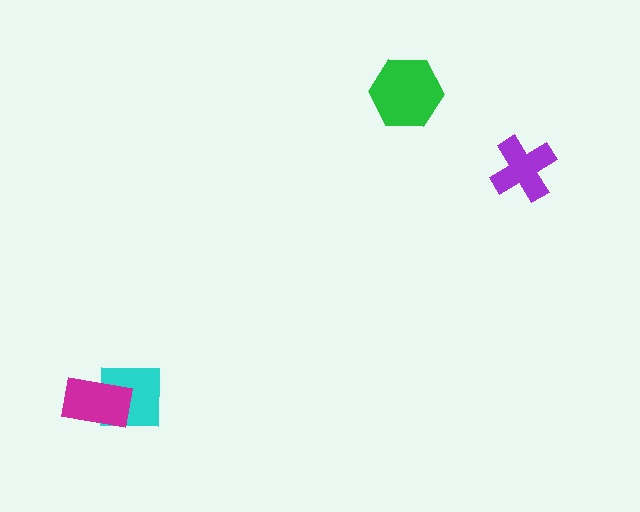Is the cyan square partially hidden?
Yes, it is partially covered by another shape.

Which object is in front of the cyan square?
The magenta rectangle is in front of the cyan square.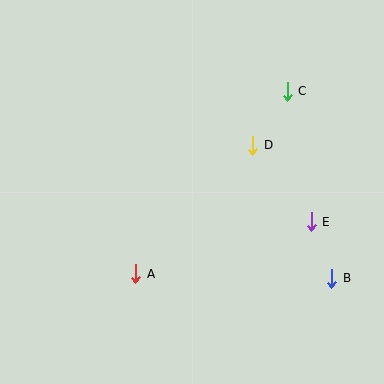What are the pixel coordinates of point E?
Point E is at (311, 222).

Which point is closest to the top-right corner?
Point C is closest to the top-right corner.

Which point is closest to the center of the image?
Point D at (253, 145) is closest to the center.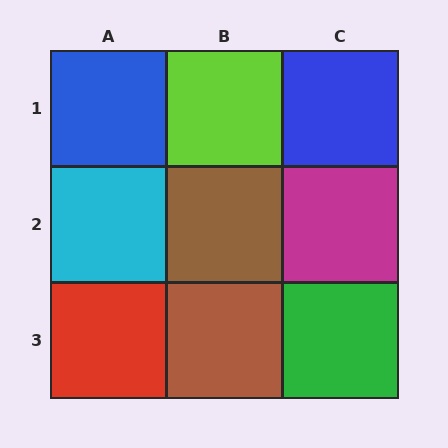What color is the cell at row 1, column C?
Blue.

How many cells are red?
1 cell is red.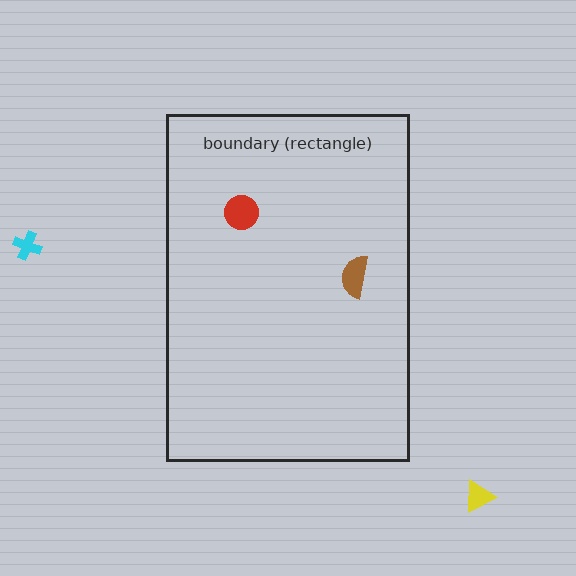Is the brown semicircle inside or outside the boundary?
Inside.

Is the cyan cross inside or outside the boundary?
Outside.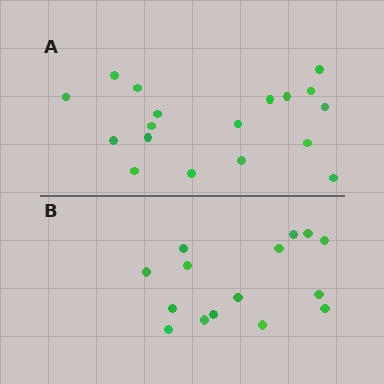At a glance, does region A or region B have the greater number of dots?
Region A (the top region) has more dots.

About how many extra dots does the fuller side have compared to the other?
Region A has just a few more — roughly 2 or 3 more dots than region B.